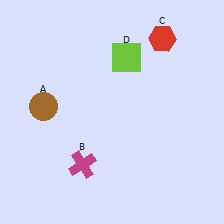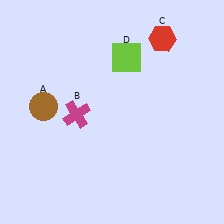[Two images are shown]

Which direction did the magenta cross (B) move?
The magenta cross (B) moved up.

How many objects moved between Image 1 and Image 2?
1 object moved between the two images.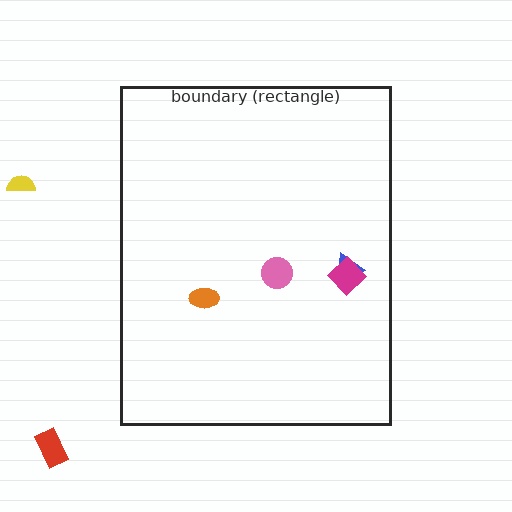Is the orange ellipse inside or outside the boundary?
Inside.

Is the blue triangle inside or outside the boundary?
Inside.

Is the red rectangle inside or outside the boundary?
Outside.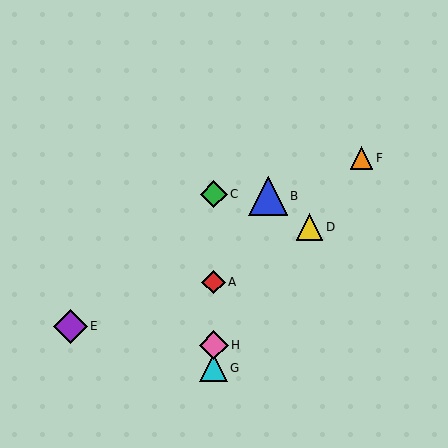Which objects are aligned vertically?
Objects A, C, G, H are aligned vertically.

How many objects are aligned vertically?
4 objects (A, C, G, H) are aligned vertically.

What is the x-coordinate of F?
Object F is at x≈361.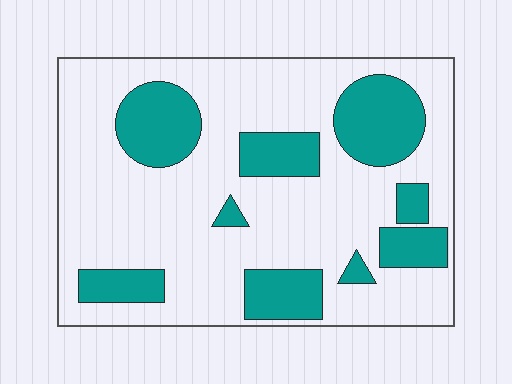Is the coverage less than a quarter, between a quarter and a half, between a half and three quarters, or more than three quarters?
Between a quarter and a half.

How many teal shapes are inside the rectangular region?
9.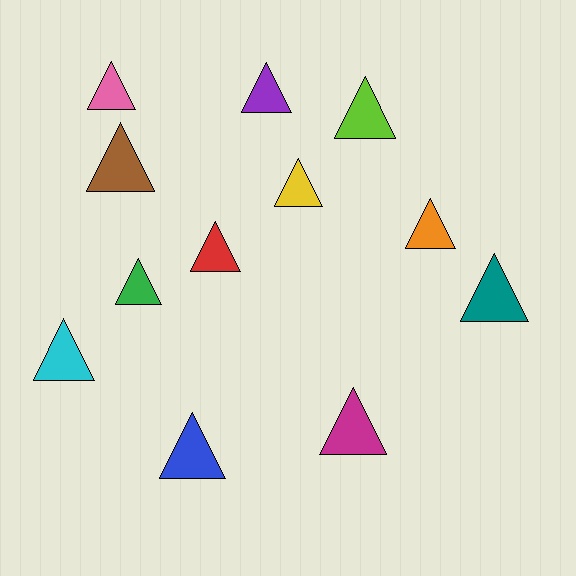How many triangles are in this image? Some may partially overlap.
There are 12 triangles.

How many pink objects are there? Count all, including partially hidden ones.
There is 1 pink object.